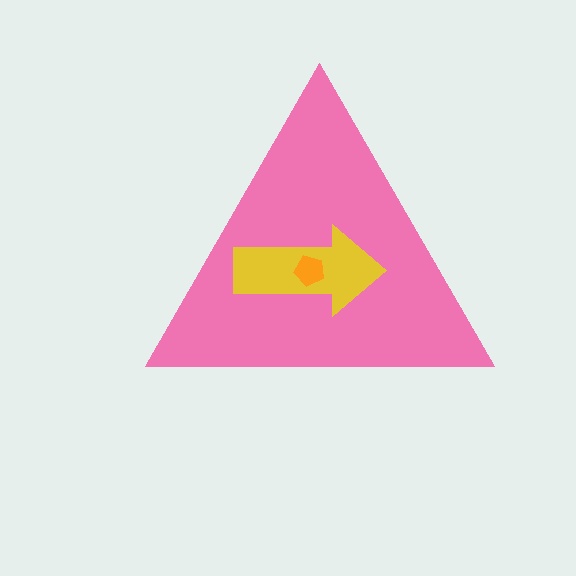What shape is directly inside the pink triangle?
The yellow arrow.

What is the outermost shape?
The pink triangle.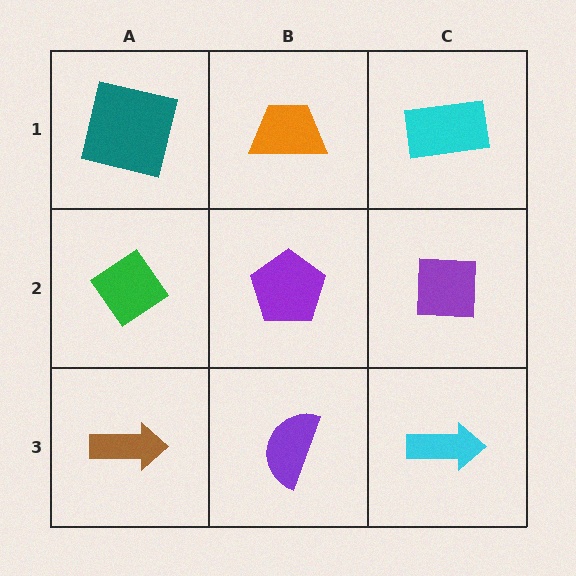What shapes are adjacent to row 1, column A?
A green diamond (row 2, column A), an orange trapezoid (row 1, column B).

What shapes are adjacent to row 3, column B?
A purple pentagon (row 2, column B), a brown arrow (row 3, column A), a cyan arrow (row 3, column C).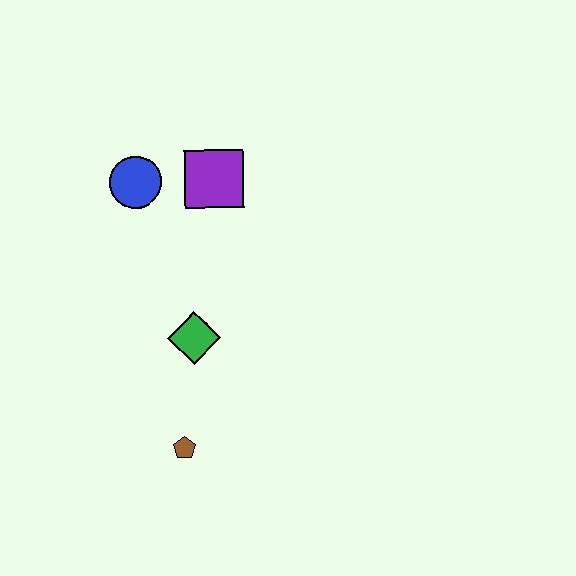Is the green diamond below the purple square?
Yes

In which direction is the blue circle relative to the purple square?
The blue circle is to the left of the purple square.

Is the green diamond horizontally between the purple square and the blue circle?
Yes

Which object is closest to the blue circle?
The purple square is closest to the blue circle.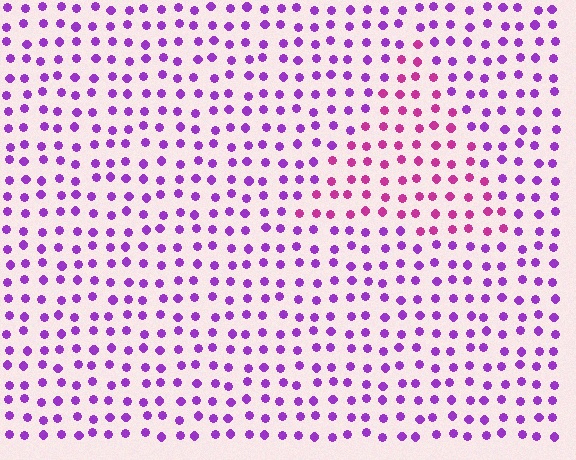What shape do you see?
I see a triangle.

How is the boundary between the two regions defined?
The boundary is defined purely by a slight shift in hue (about 36 degrees). Spacing, size, and orientation are identical on both sides.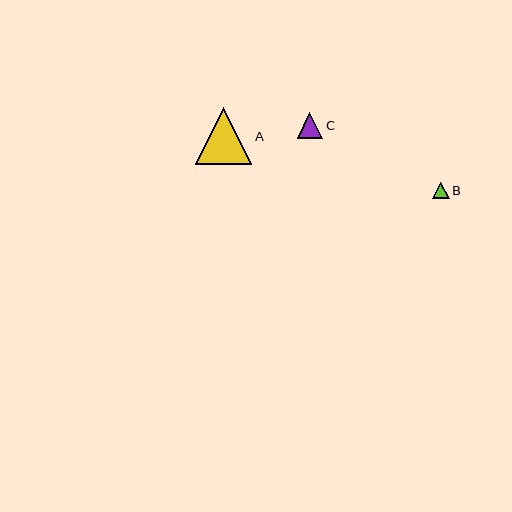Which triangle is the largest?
Triangle A is the largest with a size of approximately 57 pixels.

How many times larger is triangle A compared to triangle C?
Triangle A is approximately 2.2 times the size of triangle C.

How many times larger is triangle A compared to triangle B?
Triangle A is approximately 3.5 times the size of triangle B.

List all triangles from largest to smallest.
From largest to smallest: A, C, B.